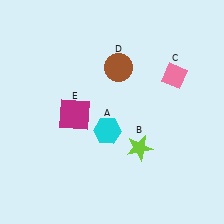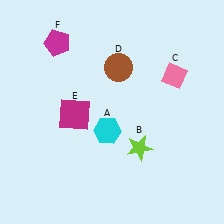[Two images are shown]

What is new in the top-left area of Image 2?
A magenta pentagon (F) was added in the top-left area of Image 2.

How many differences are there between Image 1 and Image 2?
There is 1 difference between the two images.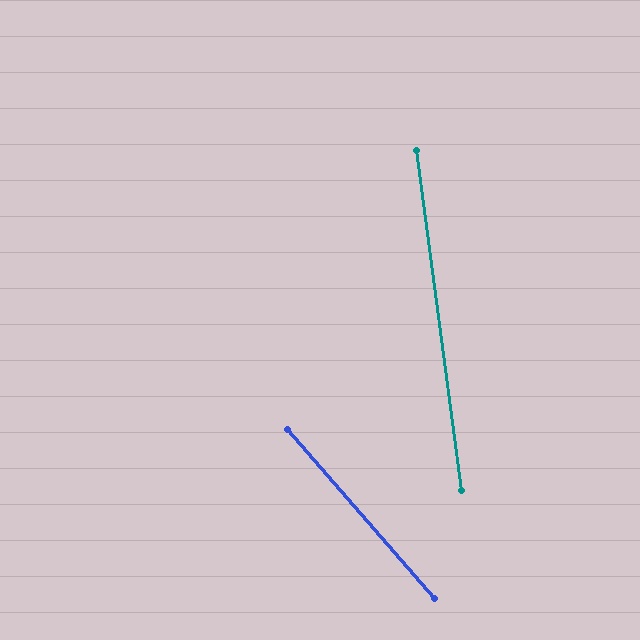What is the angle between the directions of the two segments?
Approximately 34 degrees.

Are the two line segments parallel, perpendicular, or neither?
Neither parallel nor perpendicular — they differ by about 34°.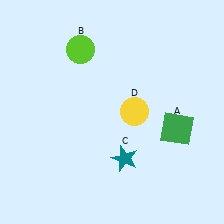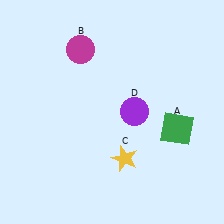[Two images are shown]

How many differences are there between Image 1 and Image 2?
There are 3 differences between the two images.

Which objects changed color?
B changed from lime to magenta. C changed from teal to yellow. D changed from yellow to purple.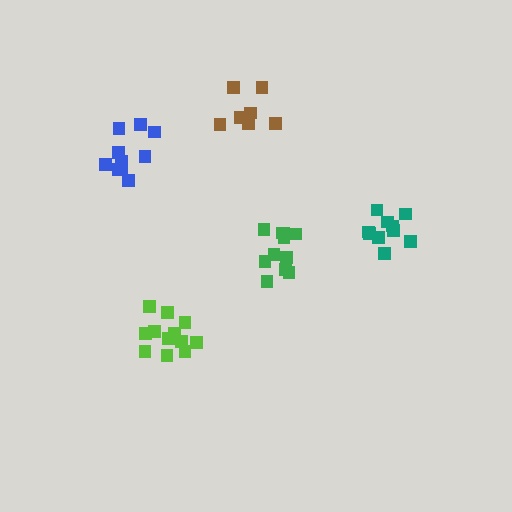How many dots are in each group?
Group 1: 10 dots, Group 2: 12 dots, Group 3: 7 dots, Group 4: 11 dots, Group 5: 10 dots (50 total).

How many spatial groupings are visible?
There are 5 spatial groupings.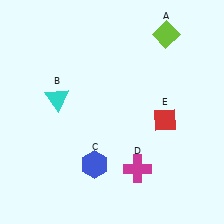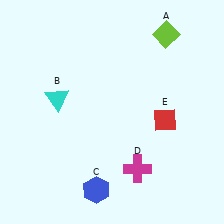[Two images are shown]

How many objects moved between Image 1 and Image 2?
1 object moved between the two images.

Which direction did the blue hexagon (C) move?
The blue hexagon (C) moved down.